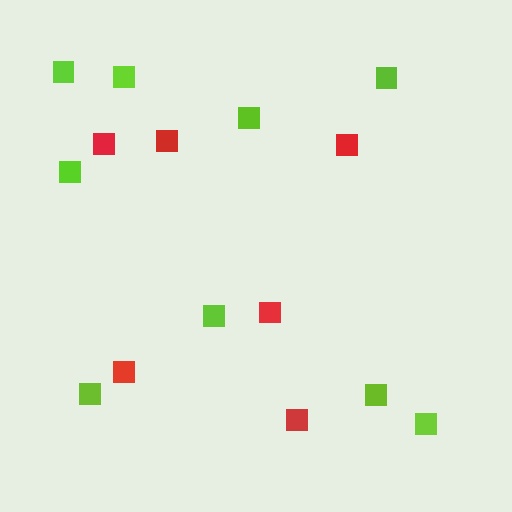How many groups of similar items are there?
There are 2 groups: one group of lime squares (9) and one group of red squares (6).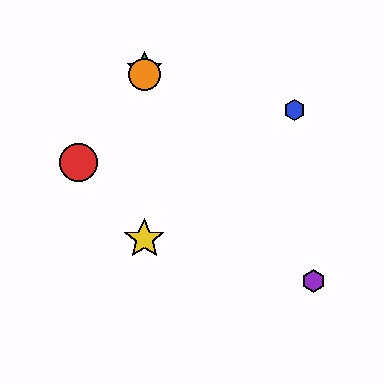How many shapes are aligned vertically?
3 shapes (the green star, the yellow star, the orange circle) are aligned vertically.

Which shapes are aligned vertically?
The green star, the yellow star, the orange circle are aligned vertically.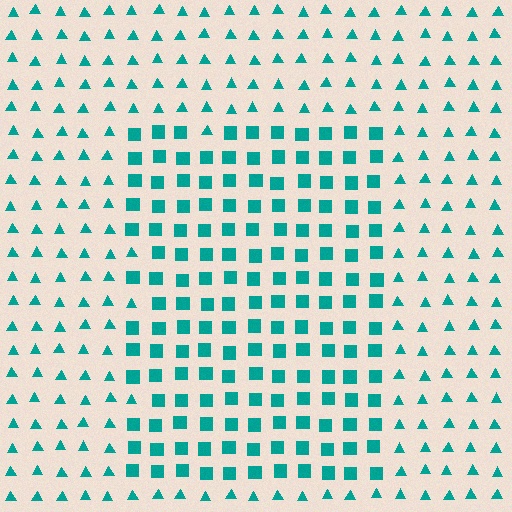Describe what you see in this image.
The image is filled with small teal elements arranged in a uniform grid. A rectangle-shaped region contains squares, while the surrounding area contains triangles. The boundary is defined purely by the change in element shape.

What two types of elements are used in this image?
The image uses squares inside the rectangle region and triangles outside it.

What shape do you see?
I see a rectangle.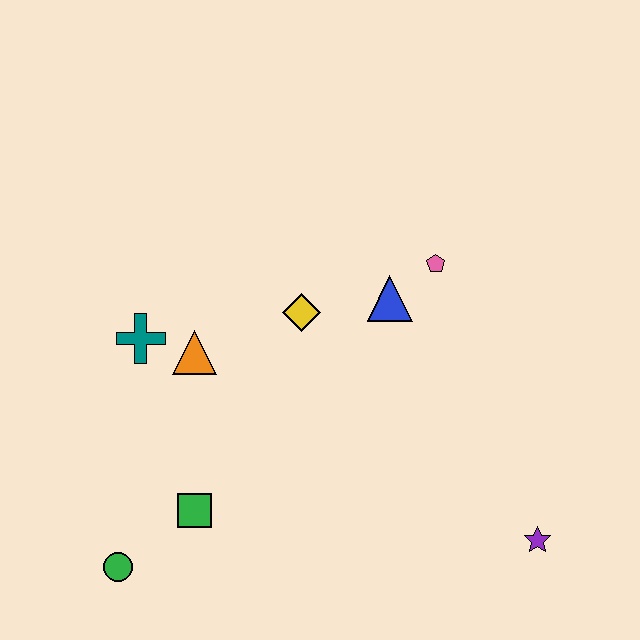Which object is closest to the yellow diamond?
The blue triangle is closest to the yellow diamond.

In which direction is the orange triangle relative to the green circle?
The orange triangle is above the green circle.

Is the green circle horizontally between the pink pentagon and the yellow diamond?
No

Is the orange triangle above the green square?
Yes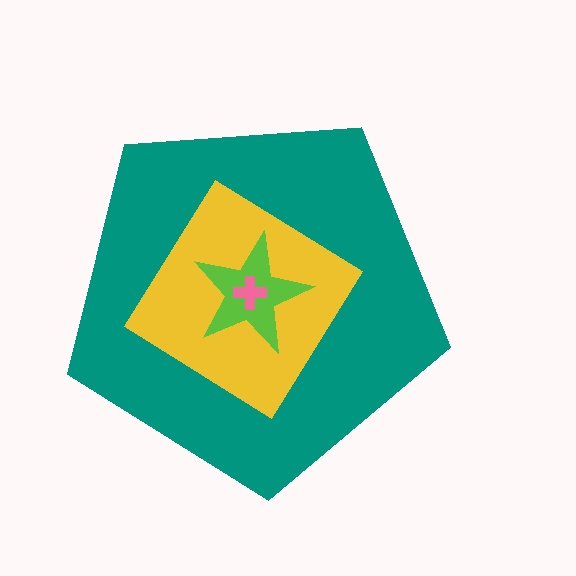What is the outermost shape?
The teal pentagon.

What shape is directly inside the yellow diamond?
The lime star.